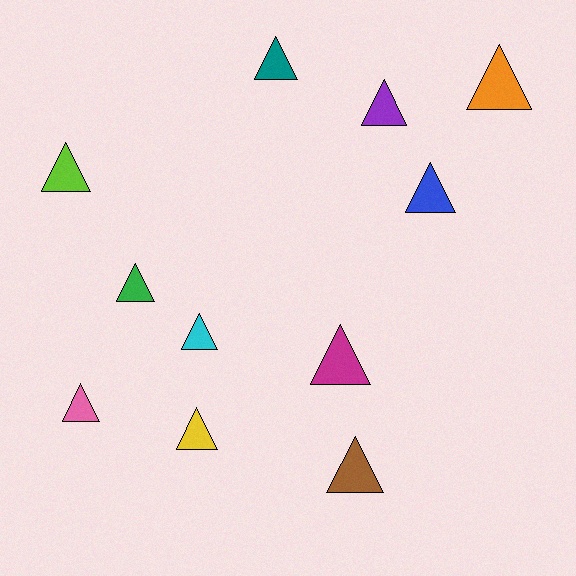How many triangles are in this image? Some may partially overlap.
There are 11 triangles.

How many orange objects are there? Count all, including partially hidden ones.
There is 1 orange object.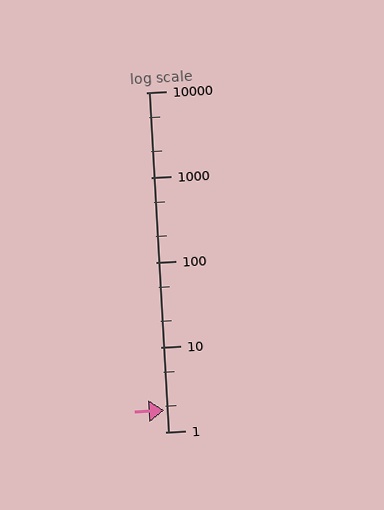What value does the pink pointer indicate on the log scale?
The pointer indicates approximately 1.8.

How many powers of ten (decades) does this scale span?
The scale spans 4 decades, from 1 to 10000.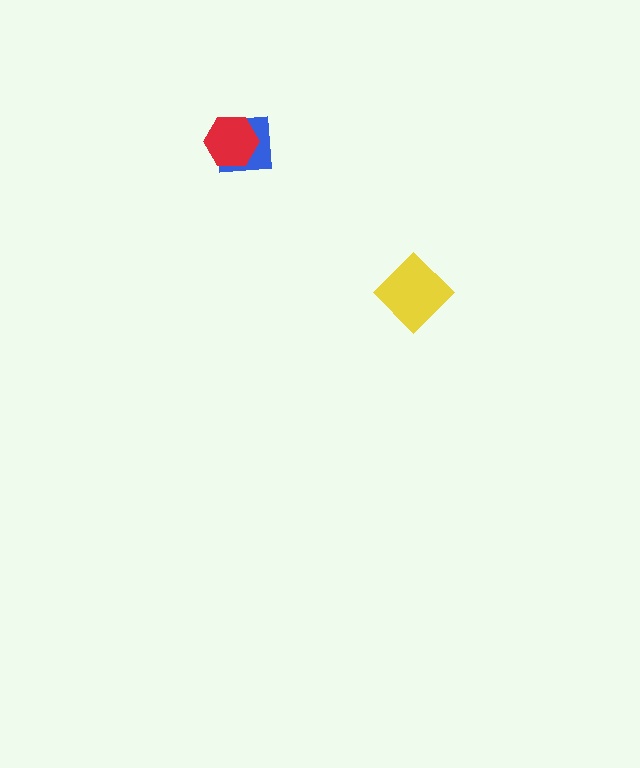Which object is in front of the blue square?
The red hexagon is in front of the blue square.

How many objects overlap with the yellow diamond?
0 objects overlap with the yellow diamond.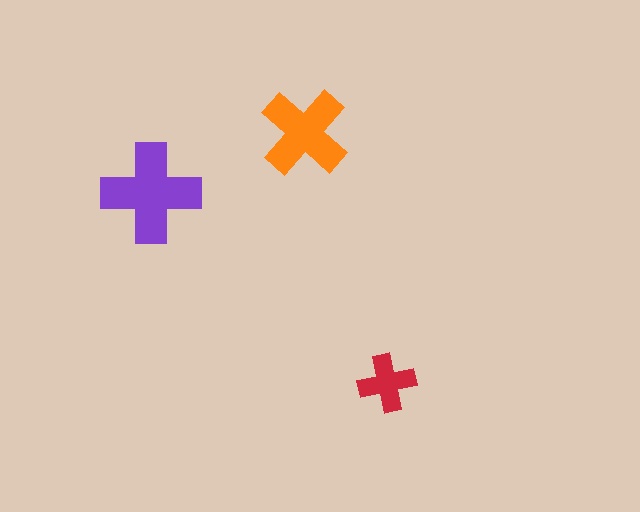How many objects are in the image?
There are 3 objects in the image.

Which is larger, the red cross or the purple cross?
The purple one.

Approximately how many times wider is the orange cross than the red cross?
About 1.5 times wider.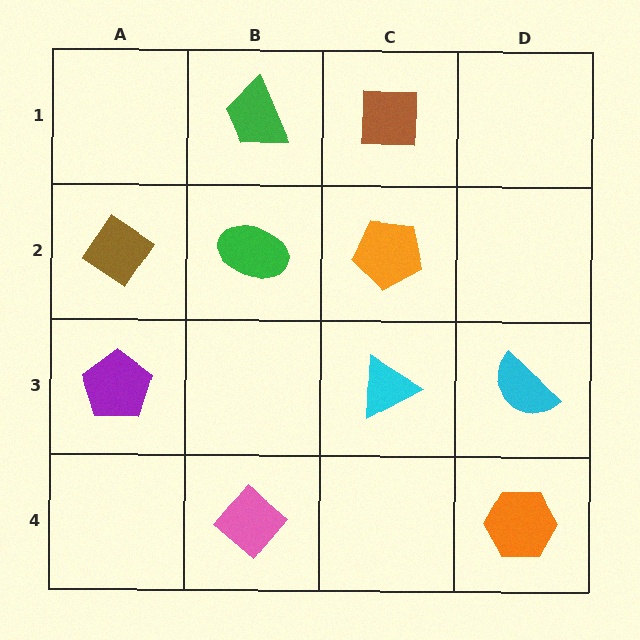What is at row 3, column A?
A purple pentagon.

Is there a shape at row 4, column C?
No, that cell is empty.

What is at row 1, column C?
A brown square.